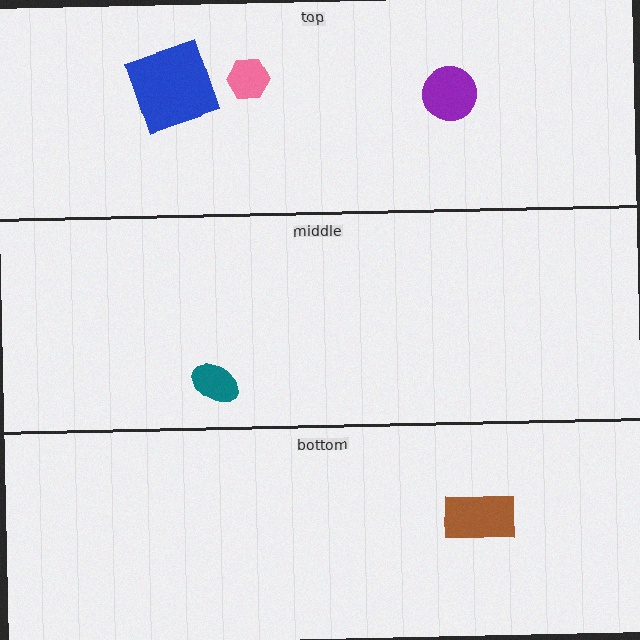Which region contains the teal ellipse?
The middle region.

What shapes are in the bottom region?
The brown rectangle.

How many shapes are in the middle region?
1.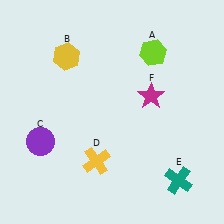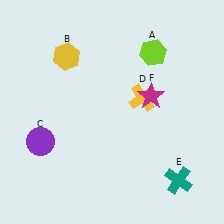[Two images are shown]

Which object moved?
The yellow cross (D) moved up.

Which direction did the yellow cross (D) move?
The yellow cross (D) moved up.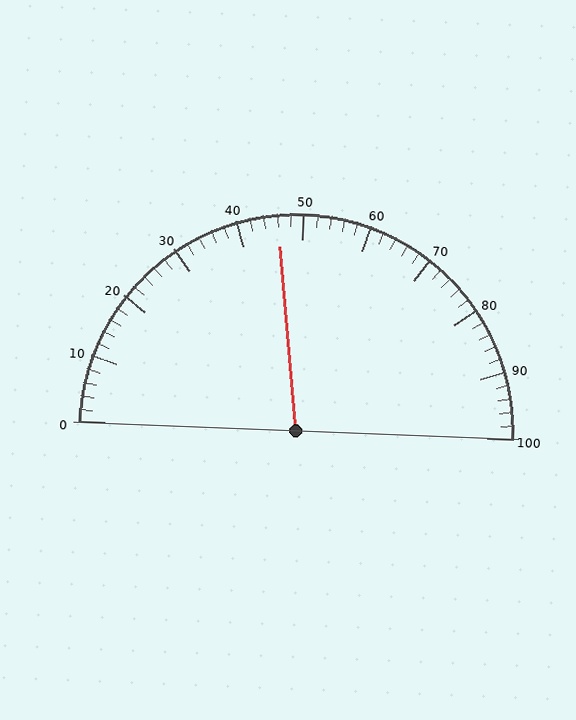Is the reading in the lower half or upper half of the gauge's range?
The reading is in the lower half of the range (0 to 100).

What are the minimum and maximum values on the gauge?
The gauge ranges from 0 to 100.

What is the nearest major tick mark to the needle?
The nearest major tick mark is 50.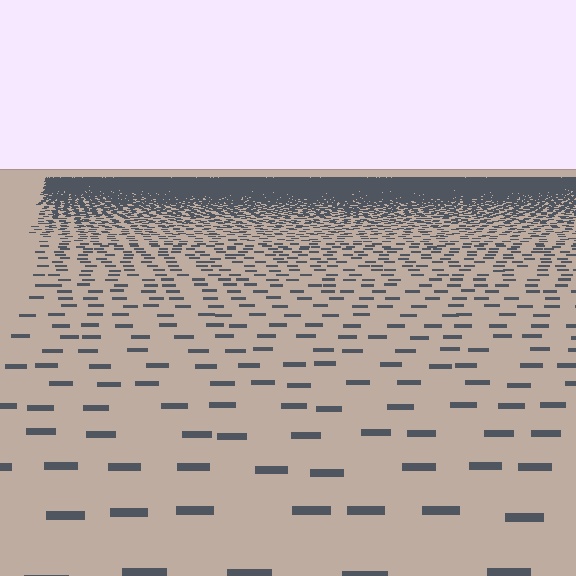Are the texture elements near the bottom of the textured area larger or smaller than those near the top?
Larger. Near the bottom, elements are closer to the viewer and appear at a bigger on-screen size.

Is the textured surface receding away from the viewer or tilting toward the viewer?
The surface is receding away from the viewer. Texture elements get smaller and denser toward the top.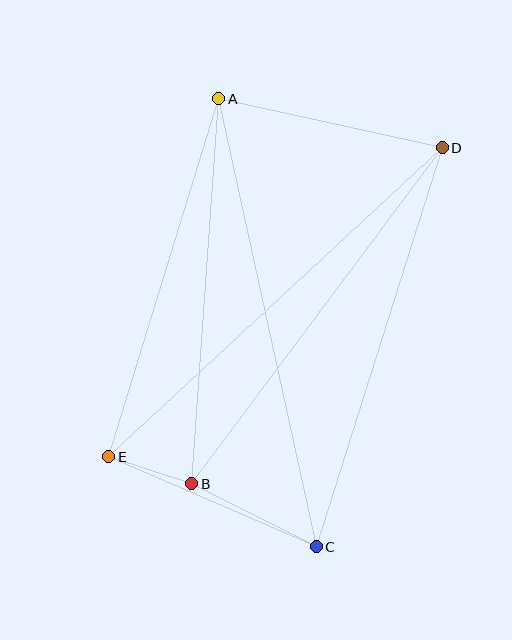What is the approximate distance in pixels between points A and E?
The distance between A and E is approximately 374 pixels.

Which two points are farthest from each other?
Points A and C are farthest from each other.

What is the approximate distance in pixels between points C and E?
The distance between C and E is approximately 227 pixels.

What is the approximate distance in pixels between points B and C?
The distance between B and C is approximately 139 pixels.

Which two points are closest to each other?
Points B and E are closest to each other.